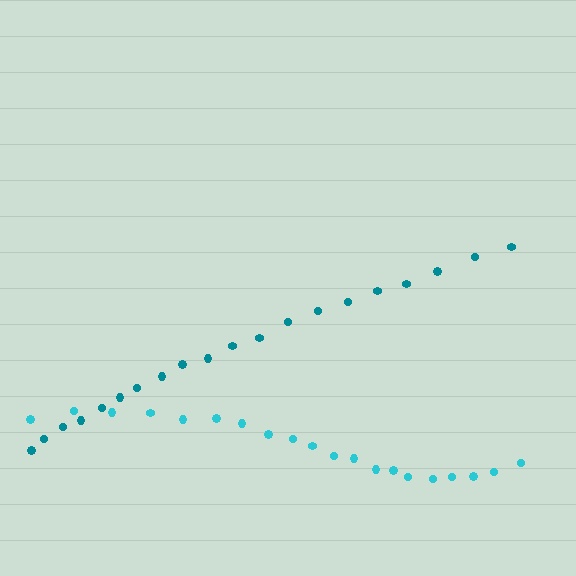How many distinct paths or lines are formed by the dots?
There are 2 distinct paths.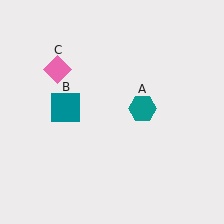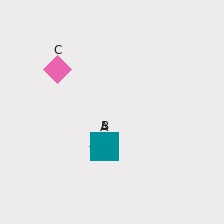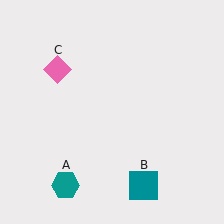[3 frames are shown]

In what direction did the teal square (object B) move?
The teal square (object B) moved down and to the right.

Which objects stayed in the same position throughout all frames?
Pink diamond (object C) remained stationary.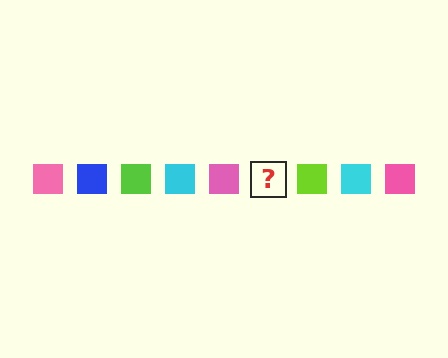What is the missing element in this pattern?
The missing element is a blue square.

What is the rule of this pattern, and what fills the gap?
The rule is that the pattern cycles through pink, blue, lime, cyan squares. The gap should be filled with a blue square.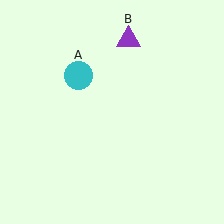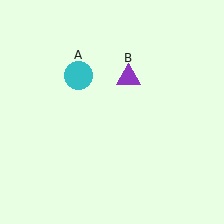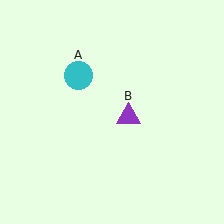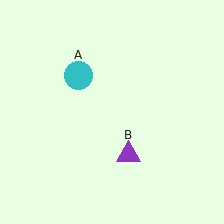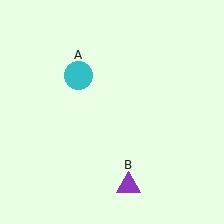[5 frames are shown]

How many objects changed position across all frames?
1 object changed position: purple triangle (object B).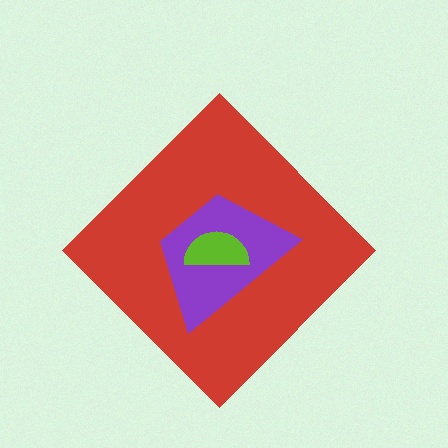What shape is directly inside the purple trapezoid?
The lime semicircle.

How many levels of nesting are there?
3.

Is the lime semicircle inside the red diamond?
Yes.